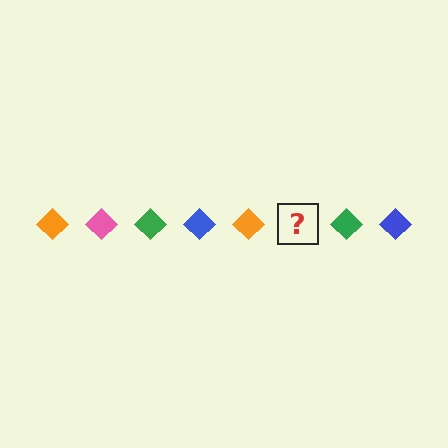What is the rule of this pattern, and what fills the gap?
The rule is that the pattern cycles through orange, pink, green, blue diamonds. The gap should be filled with a pink diamond.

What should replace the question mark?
The question mark should be replaced with a pink diamond.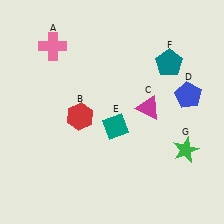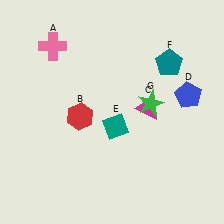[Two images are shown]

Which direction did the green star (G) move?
The green star (G) moved up.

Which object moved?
The green star (G) moved up.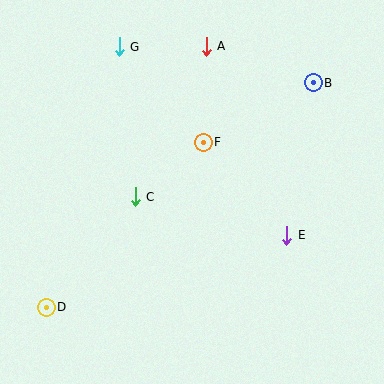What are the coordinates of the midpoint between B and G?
The midpoint between B and G is at (216, 65).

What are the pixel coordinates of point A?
Point A is at (206, 46).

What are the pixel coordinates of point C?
Point C is at (135, 197).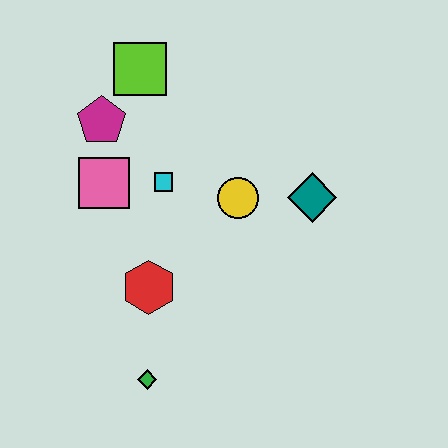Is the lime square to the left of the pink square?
No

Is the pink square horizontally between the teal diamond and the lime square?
No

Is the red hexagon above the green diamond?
Yes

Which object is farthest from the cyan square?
The green diamond is farthest from the cyan square.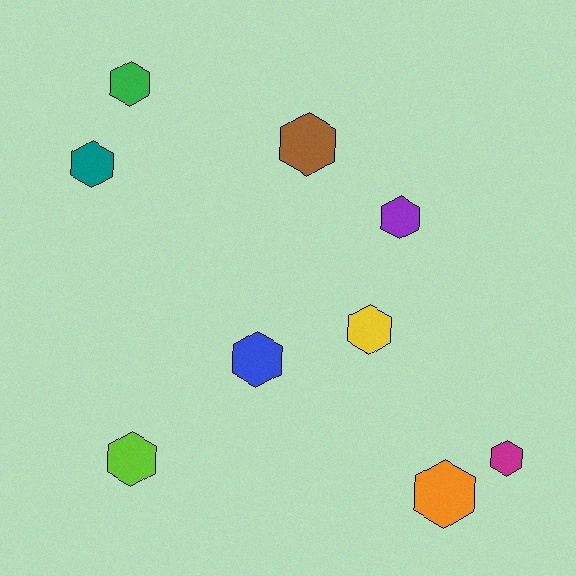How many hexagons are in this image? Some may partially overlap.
There are 9 hexagons.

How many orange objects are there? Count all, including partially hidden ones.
There is 1 orange object.